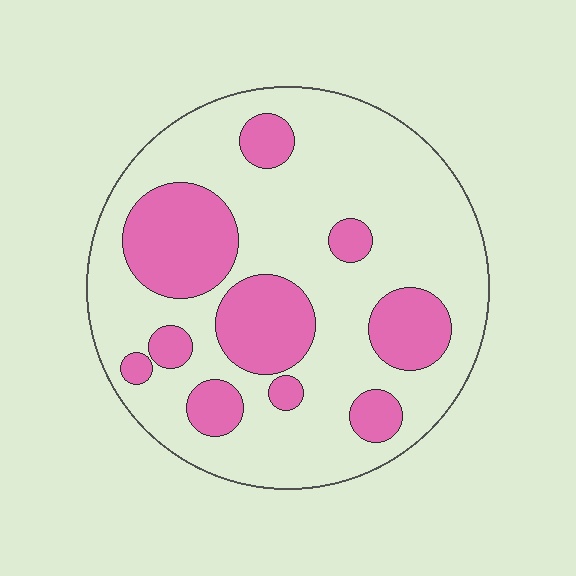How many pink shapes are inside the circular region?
10.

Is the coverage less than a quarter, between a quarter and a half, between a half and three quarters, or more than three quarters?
Between a quarter and a half.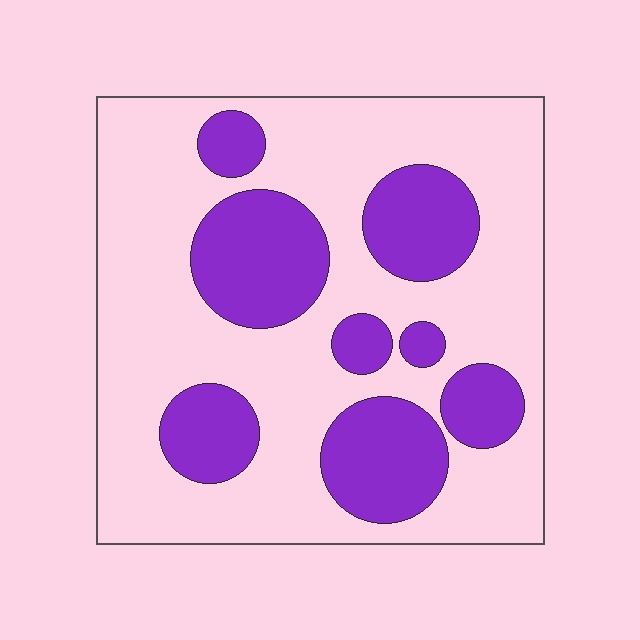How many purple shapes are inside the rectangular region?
8.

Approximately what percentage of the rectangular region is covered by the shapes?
Approximately 30%.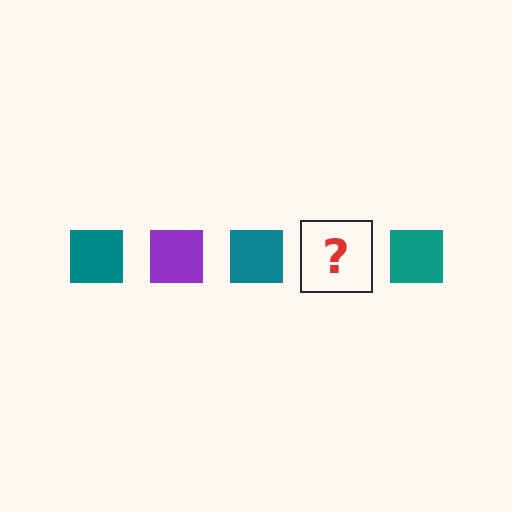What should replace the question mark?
The question mark should be replaced with a purple square.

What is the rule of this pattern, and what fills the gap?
The rule is that the pattern cycles through teal, purple squares. The gap should be filled with a purple square.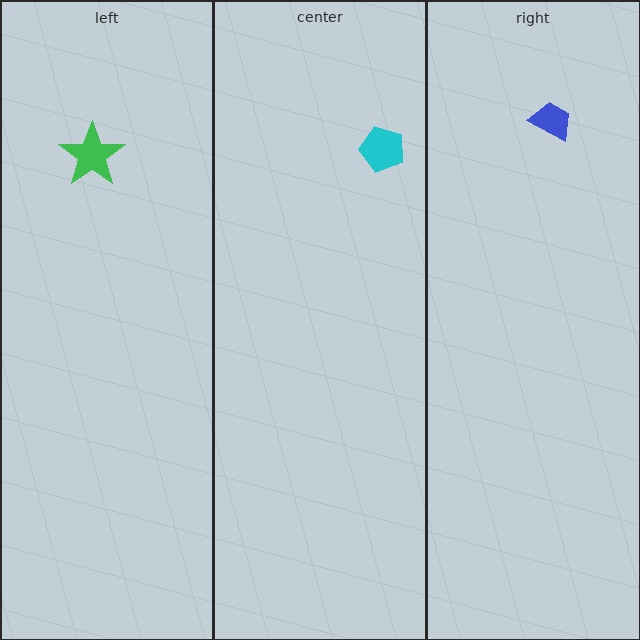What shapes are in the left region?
The green star.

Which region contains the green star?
The left region.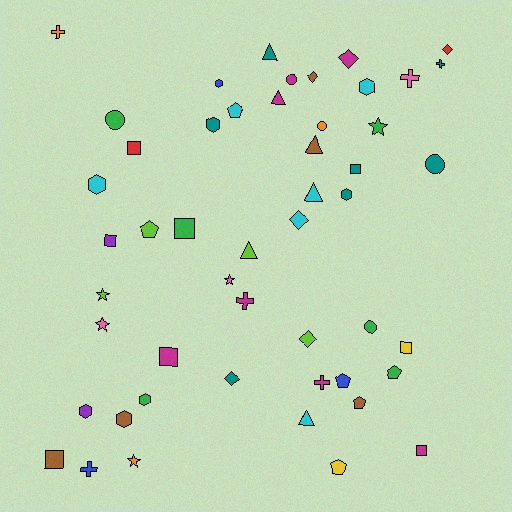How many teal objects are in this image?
There are 7 teal objects.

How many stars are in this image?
There are 5 stars.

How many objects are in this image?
There are 50 objects.